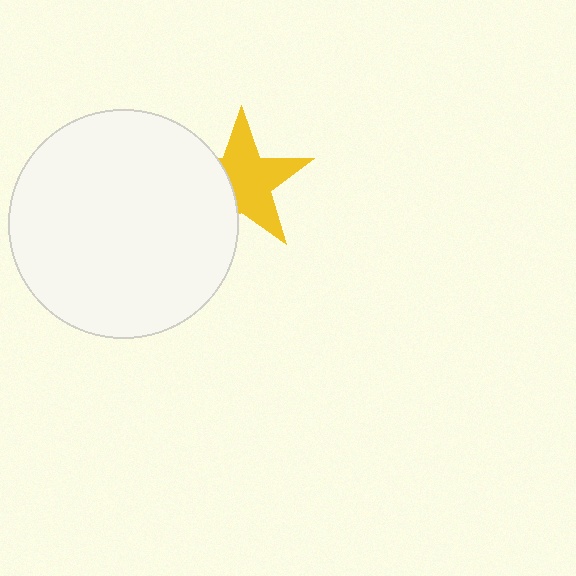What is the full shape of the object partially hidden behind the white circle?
The partially hidden object is a yellow star.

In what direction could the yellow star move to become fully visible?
The yellow star could move right. That would shift it out from behind the white circle entirely.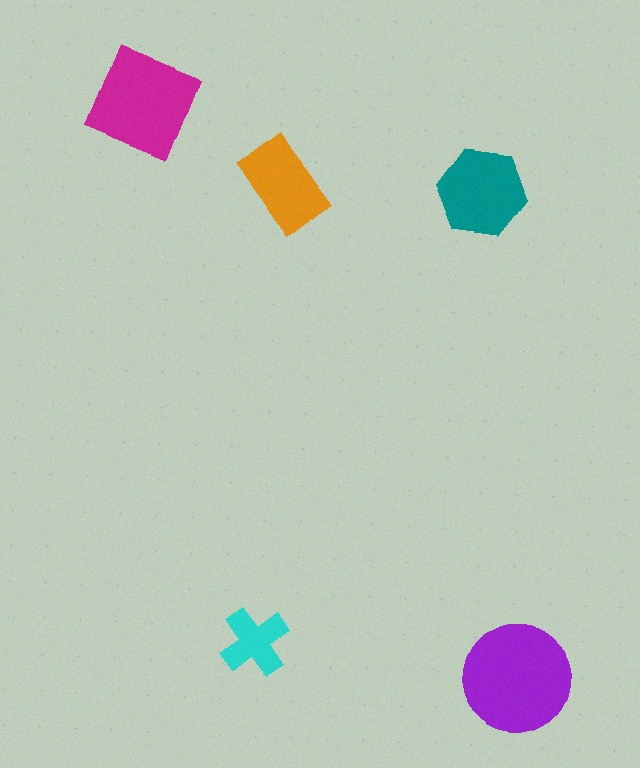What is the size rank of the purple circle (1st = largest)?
1st.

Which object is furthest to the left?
The magenta diamond is leftmost.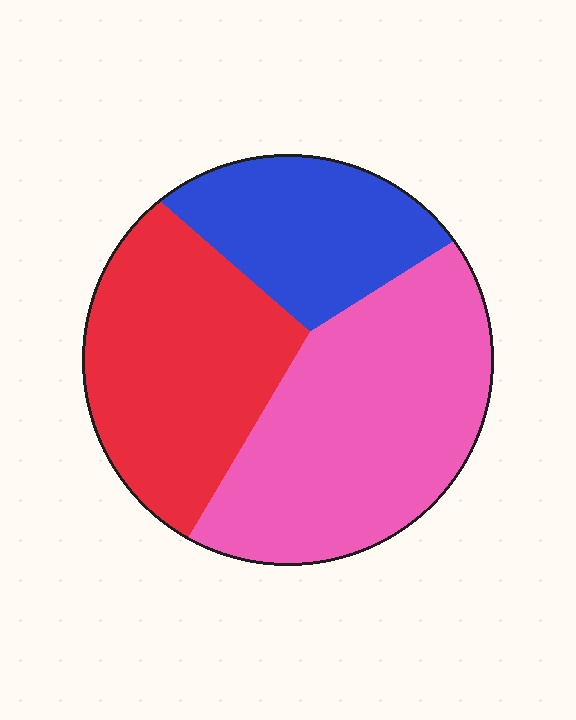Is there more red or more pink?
Pink.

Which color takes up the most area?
Pink, at roughly 45%.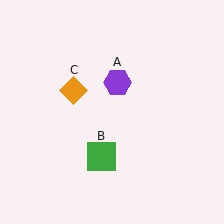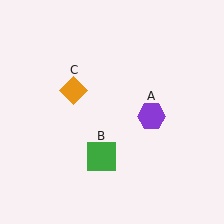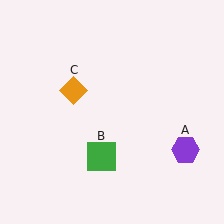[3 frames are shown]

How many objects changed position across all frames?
1 object changed position: purple hexagon (object A).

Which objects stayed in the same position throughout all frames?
Green square (object B) and orange diamond (object C) remained stationary.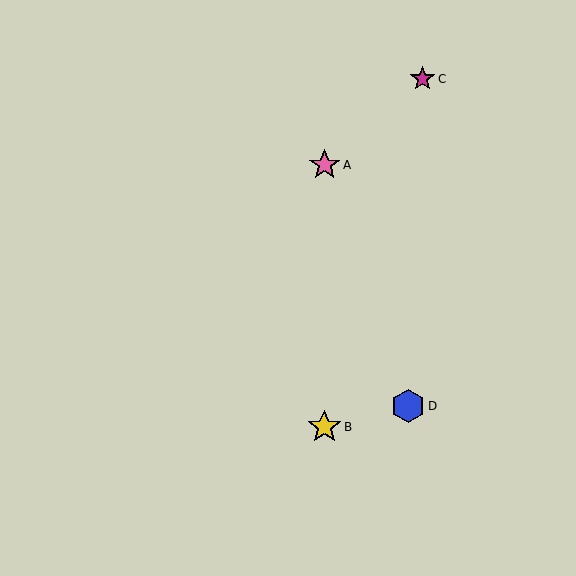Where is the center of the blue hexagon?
The center of the blue hexagon is at (408, 406).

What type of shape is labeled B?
Shape B is a yellow star.